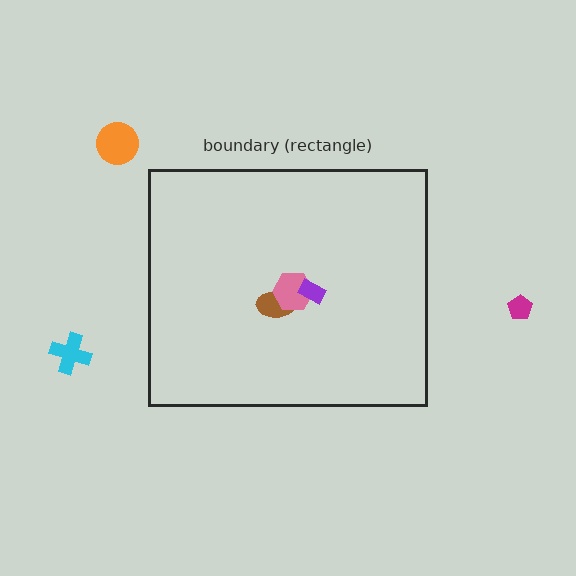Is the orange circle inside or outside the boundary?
Outside.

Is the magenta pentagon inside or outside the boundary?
Outside.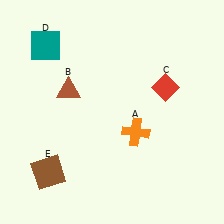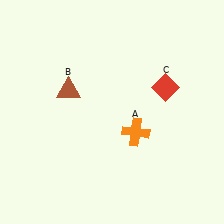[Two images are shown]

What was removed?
The brown square (E), the teal square (D) were removed in Image 2.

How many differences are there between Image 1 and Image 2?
There are 2 differences between the two images.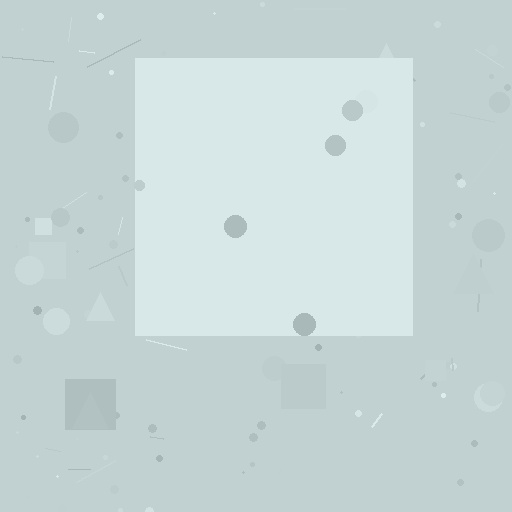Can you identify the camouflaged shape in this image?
The camouflaged shape is a square.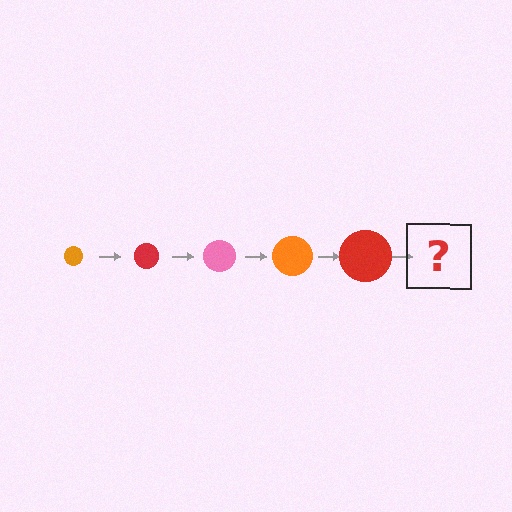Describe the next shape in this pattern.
It should be a pink circle, larger than the previous one.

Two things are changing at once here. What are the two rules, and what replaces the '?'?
The two rules are that the circle grows larger each step and the color cycles through orange, red, and pink. The '?' should be a pink circle, larger than the previous one.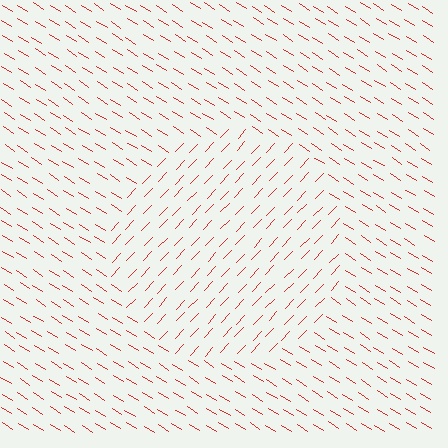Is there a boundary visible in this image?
Yes, there is a texture boundary formed by a change in line orientation.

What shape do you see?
I see a circle.